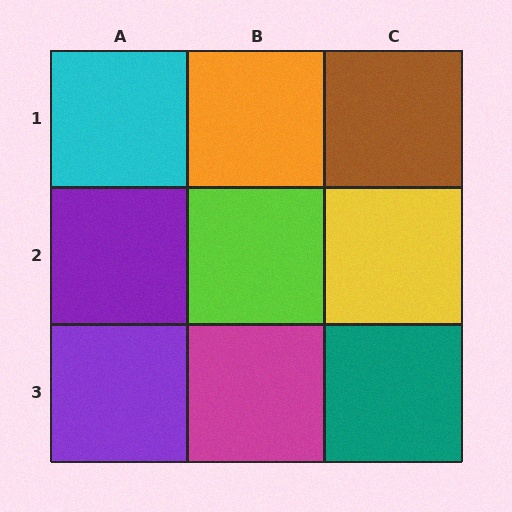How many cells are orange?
1 cell is orange.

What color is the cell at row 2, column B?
Lime.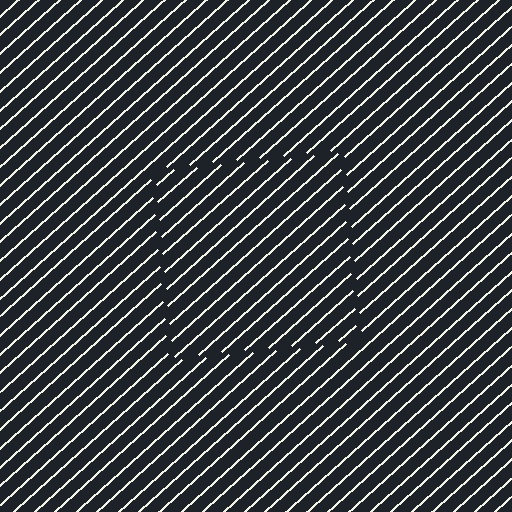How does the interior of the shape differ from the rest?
The interior of the shape contains the same grating, shifted by half a period — the contour is defined by the phase discontinuity where line-ends from the inner and outer gratings abut.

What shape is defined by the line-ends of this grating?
An illusory square. The interior of the shape contains the same grating, shifted by half a period — the contour is defined by the phase discontinuity where line-ends from the inner and outer gratings abut.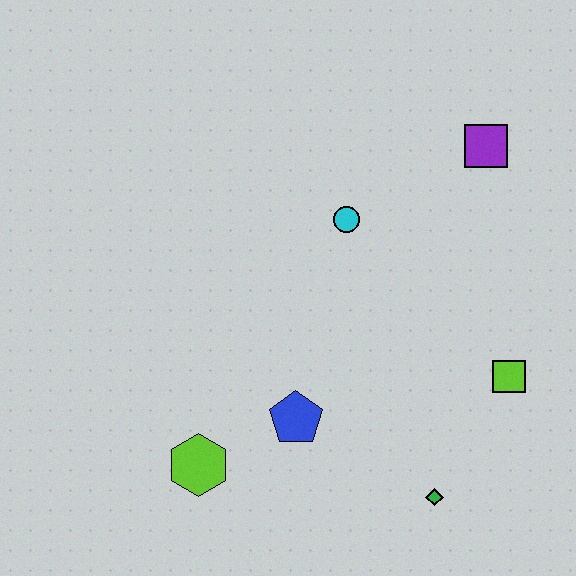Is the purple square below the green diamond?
No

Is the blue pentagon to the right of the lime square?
No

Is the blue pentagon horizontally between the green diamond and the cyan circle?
No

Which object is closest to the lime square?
The green diamond is closest to the lime square.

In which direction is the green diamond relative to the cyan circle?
The green diamond is below the cyan circle.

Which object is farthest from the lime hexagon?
The purple square is farthest from the lime hexagon.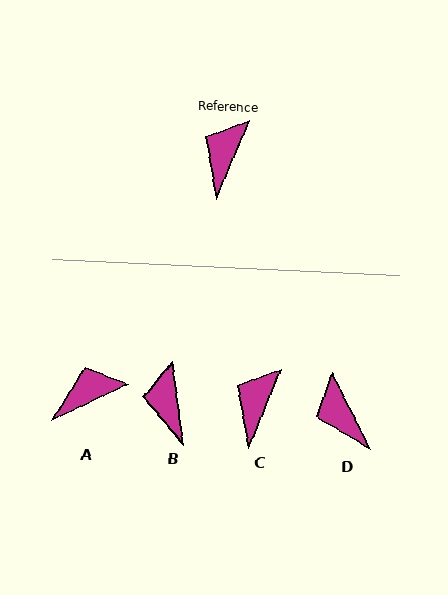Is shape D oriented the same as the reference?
No, it is off by about 50 degrees.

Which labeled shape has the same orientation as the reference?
C.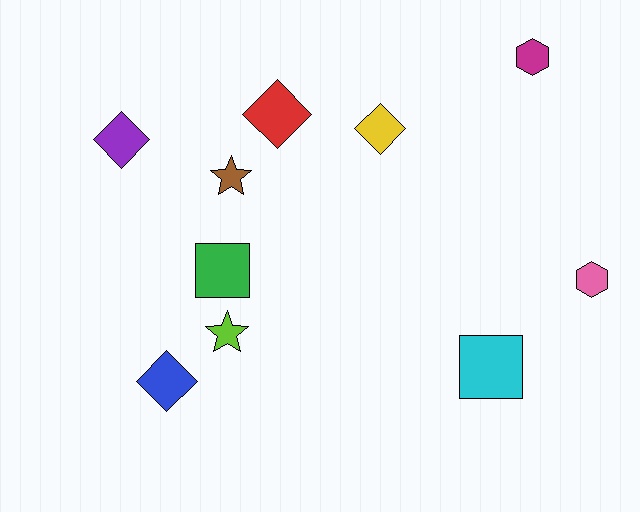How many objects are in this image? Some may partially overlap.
There are 10 objects.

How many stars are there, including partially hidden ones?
There are 2 stars.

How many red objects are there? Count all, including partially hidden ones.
There is 1 red object.